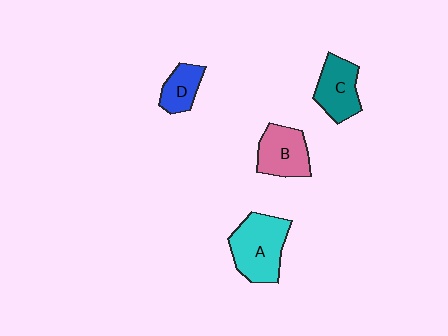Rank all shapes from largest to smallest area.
From largest to smallest: A (cyan), B (pink), C (teal), D (blue).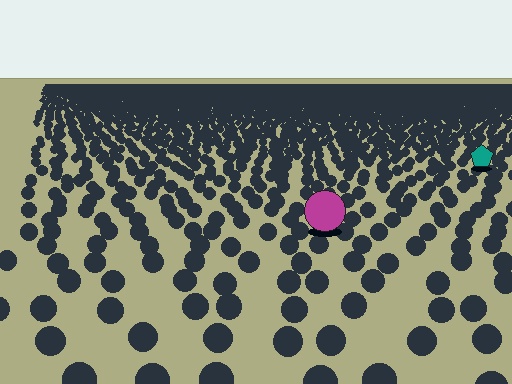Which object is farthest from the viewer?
The teal pentagon is farthest from the viewer. It appears smaller and the ground texture around it is denser.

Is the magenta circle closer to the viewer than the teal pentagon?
Yes. The magenta circle is closer — you can tell from the texture gradient: the ground texture is coarser near it.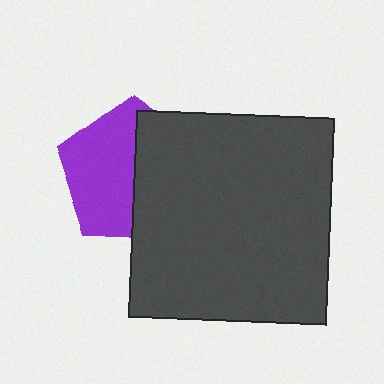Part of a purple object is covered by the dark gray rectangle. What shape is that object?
It is a pentagon.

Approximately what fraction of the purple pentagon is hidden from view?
Roughly 46% of the purple pentagon is hidden behind the dark gray rectangle.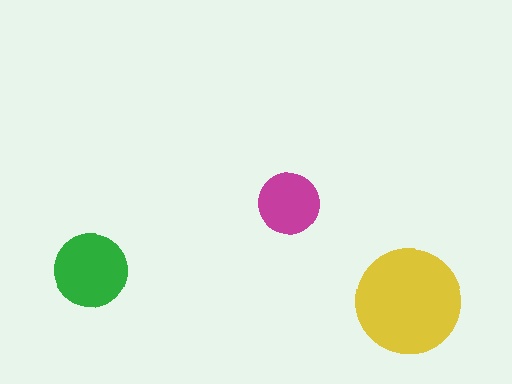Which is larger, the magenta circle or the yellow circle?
The yellow one.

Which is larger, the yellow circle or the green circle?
The yellow one.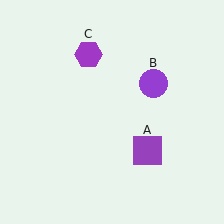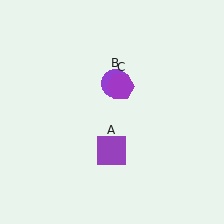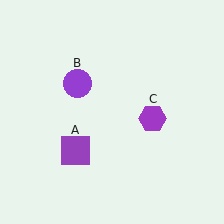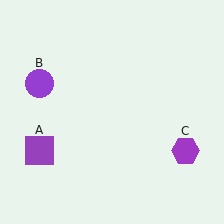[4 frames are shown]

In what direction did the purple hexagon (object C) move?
The purple hexagon (object C) moved down and to the right.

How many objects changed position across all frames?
3 objects changed position: purple square (object A), purple circle (object B), purple hexagon (object C).